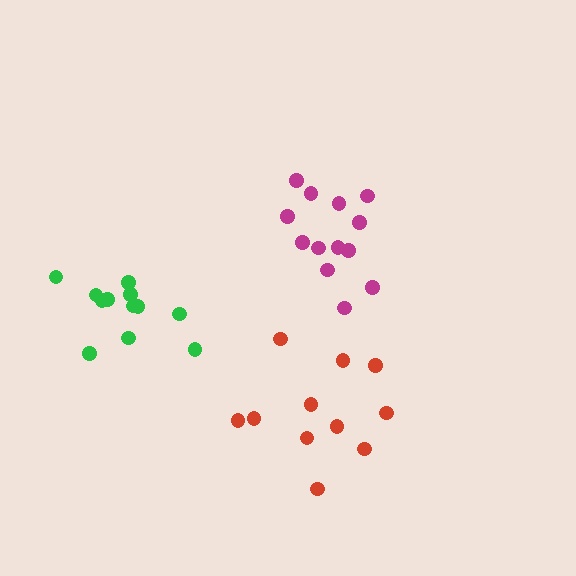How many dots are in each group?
Group 1: 13 dots, Group 2: 11 dots, Group 3: 12 dots (36 total).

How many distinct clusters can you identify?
There are 3 distinct clusters.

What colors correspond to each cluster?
The clusters are colored: magenta, red, green.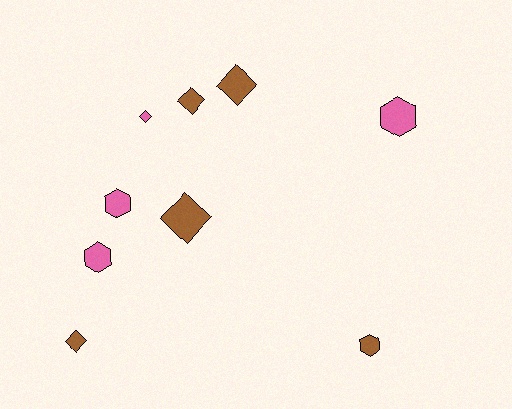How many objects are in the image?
There are 9 objects.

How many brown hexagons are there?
There is 1 brown hexagon.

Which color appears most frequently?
Brown, with 5 objects.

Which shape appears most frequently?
Diamond, with 5 objects.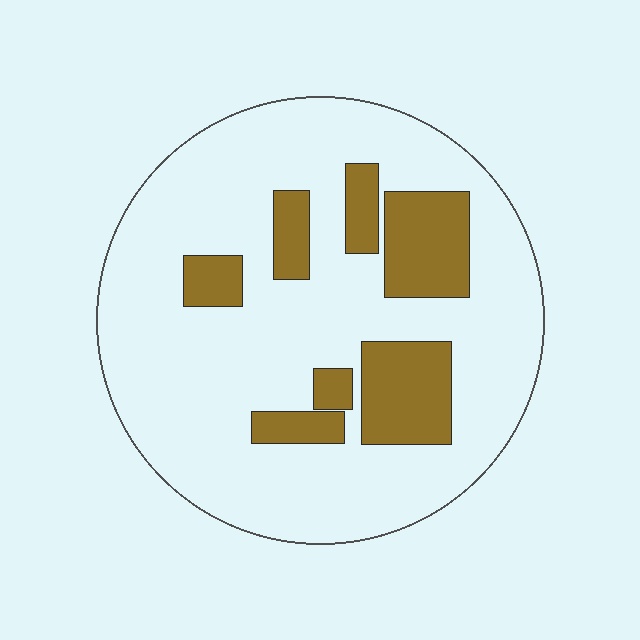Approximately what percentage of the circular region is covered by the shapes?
Approximately 20%.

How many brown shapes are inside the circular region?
7.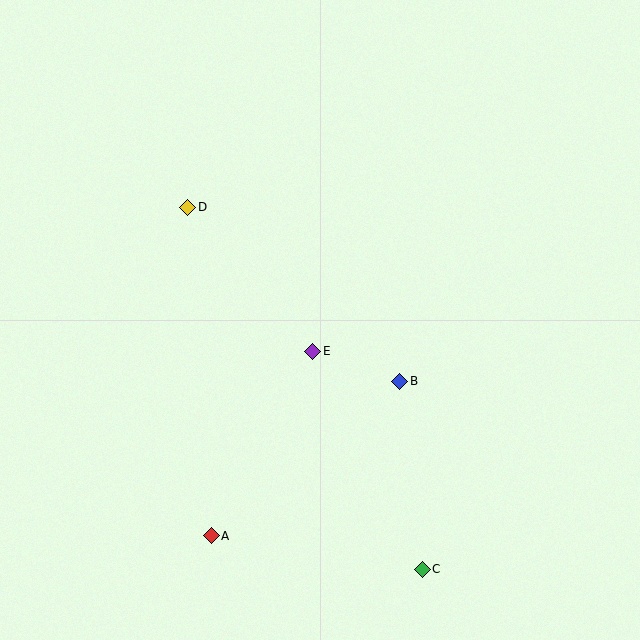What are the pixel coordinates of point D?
Point D is at (188, 207).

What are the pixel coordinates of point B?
Point B is at (400, 381).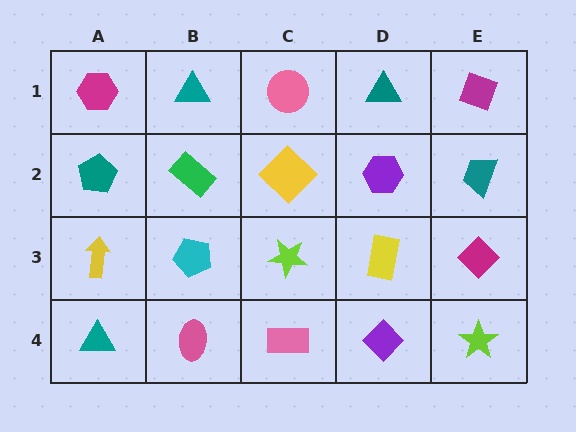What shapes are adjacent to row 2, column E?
A magenta diamond (row 1, column E), a magenta diamond (row 3, column E), a purple hexagon (row 2, column D).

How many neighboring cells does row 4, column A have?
2.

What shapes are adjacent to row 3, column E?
A teal trapezoid (row 2, column E), a lime star (row 4, column E), a yellow rectangle (row 3, column D).